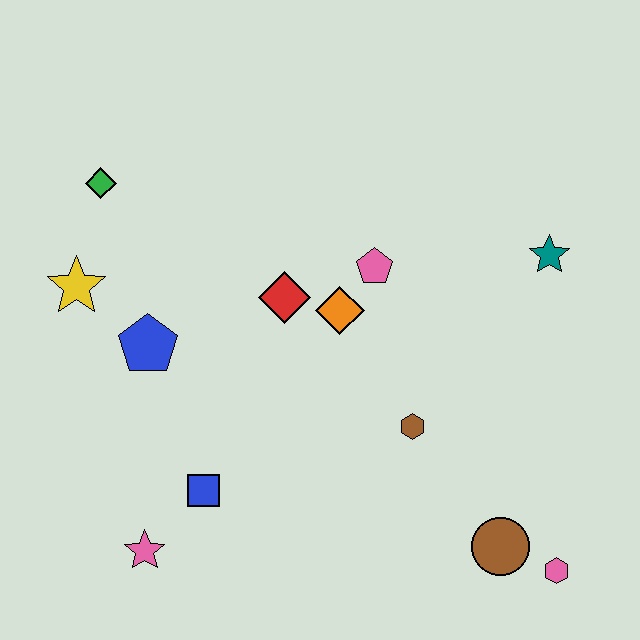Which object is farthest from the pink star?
The teal star is farthest from the pink star.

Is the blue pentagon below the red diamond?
Yes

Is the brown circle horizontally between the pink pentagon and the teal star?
Yes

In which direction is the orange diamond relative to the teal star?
The orange diamond is to the left of the teal star.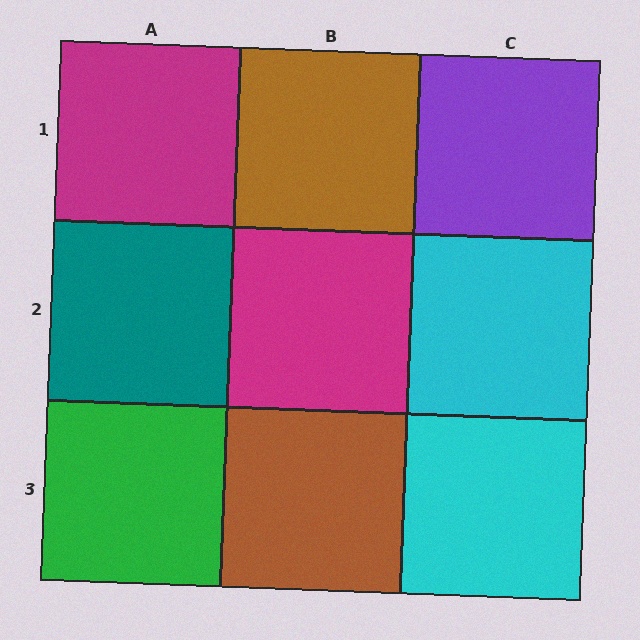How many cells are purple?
1 cell is purple.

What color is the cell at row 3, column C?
Cyan.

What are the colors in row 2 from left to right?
Teal, magenta, cyan.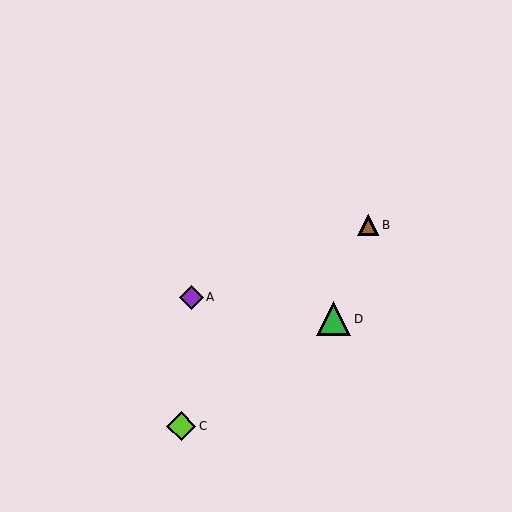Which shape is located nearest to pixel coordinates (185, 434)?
The lime diamond (labeled C) at (181, 426) is nearest to that location.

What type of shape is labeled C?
Shape C is a lime diamond.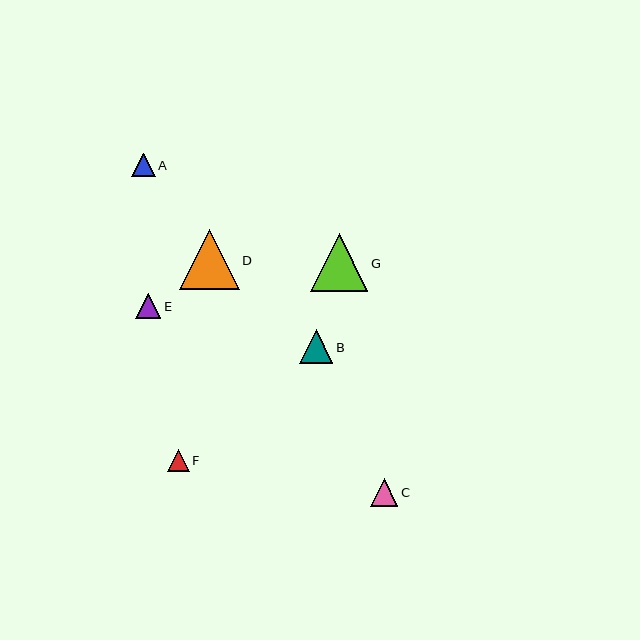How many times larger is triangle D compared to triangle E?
Triangle D is approximately 2.4 times the size of triangle E.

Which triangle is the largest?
Triangle D is the largest with a size of approximately 59 pixels.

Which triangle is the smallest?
Triangle F is the smallest with a size of approximately 22 pixels.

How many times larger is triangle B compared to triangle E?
Triangle B is approximately 1.3 times the size of triangle E.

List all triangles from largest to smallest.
From largest to smallest: D, G, B, C, E, A, F.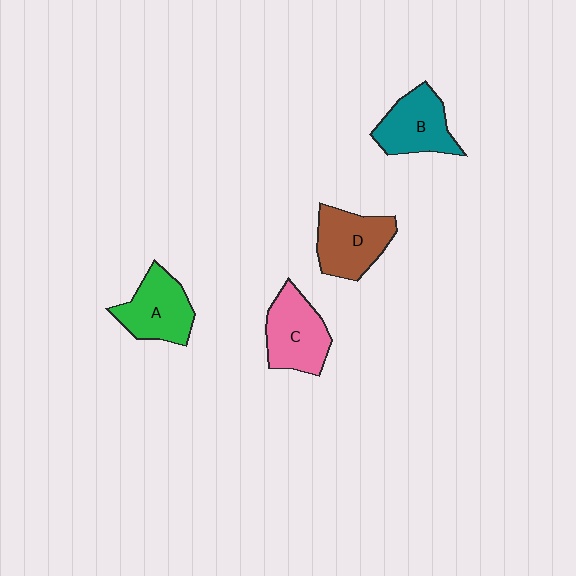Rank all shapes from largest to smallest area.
From largest to smallest: C (pink), D (brown), A (green), B (teal).